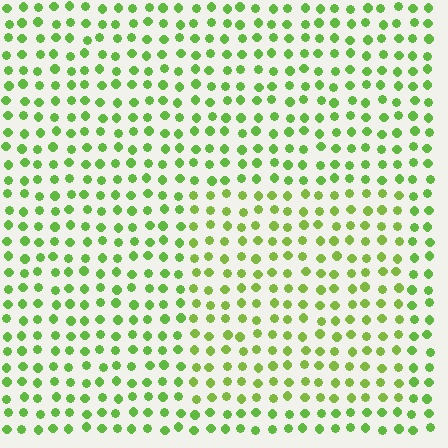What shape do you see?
I see a rectangle.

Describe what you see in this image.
The image is filled with small lime elements in a uniform arrangement. A rectangle-shaped region is visible where the elements are tinted to a slightly different hue, forming a subtle color boundary.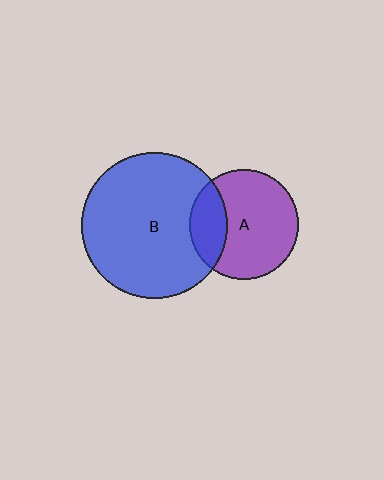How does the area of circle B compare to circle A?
Approximately 1.8 times.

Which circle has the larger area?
Circle B (blue).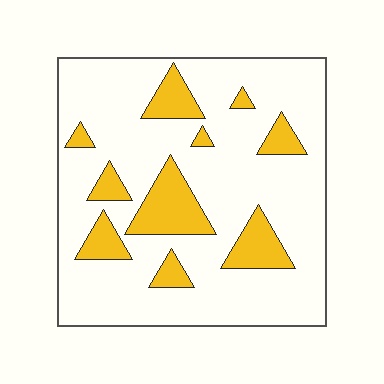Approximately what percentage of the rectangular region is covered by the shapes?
Approximately 20%.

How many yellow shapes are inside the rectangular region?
10.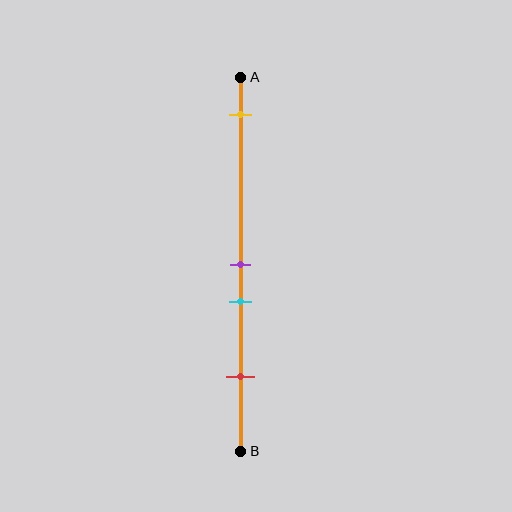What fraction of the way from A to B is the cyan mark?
The cyan mark is approximately 60% (0.6) of the way from A to B.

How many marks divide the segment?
There are 4 marks dividing the segment.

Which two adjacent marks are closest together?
The purple and cyan marks are the closest adjacent pair.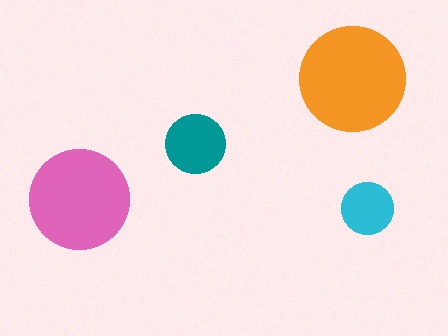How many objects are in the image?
There are 4 objects in the image.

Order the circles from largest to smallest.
the orange one, the pink one, the teal one, the cyan one.